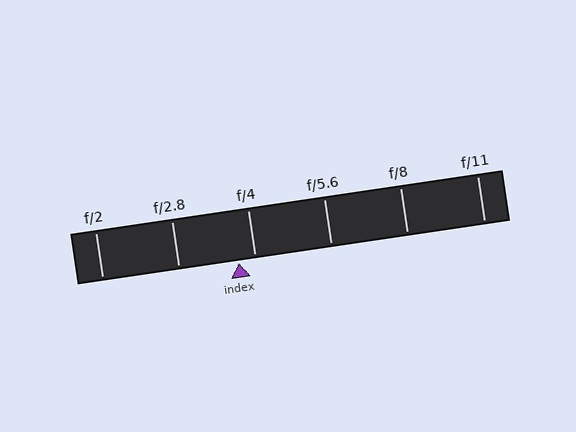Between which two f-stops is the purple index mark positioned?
The index mark is between f/2.8 and f/4.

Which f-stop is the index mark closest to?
The index mark is closest to f/4.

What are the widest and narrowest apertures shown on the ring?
The widest aperture shown is f/2 and the narrowest is f/11.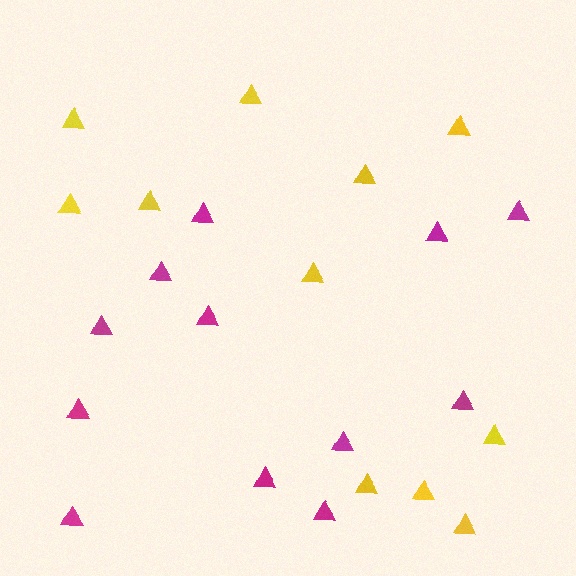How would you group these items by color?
There are 2 groups: one group of yellow triangles (11) and one group of magenta triangles (12).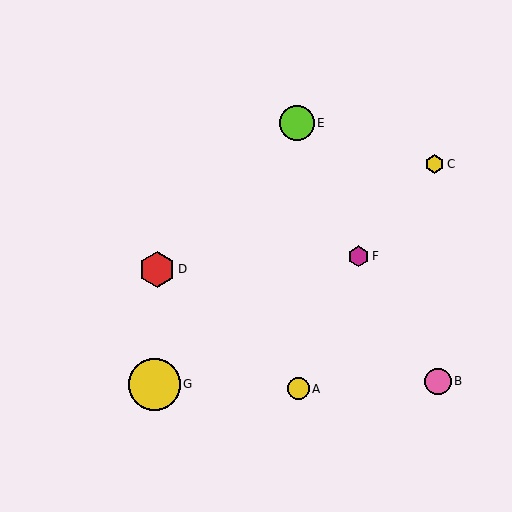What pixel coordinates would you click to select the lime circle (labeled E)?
Click at (297, 123) to select the lime circle E.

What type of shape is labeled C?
Shape C is a yellow hexagon.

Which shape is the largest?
The yellow circle (labeled G) is the largest.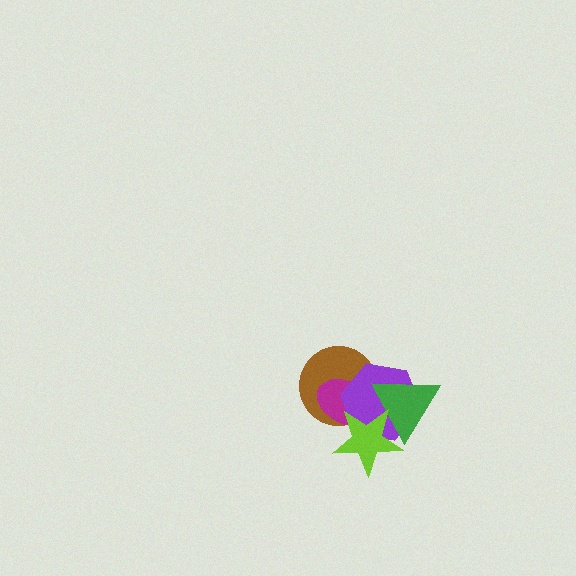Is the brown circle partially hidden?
Yes, it is partially covered by another shape.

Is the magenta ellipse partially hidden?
Yes, it is partially covered by another shape.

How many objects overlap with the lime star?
4 objects overlap with the lime star.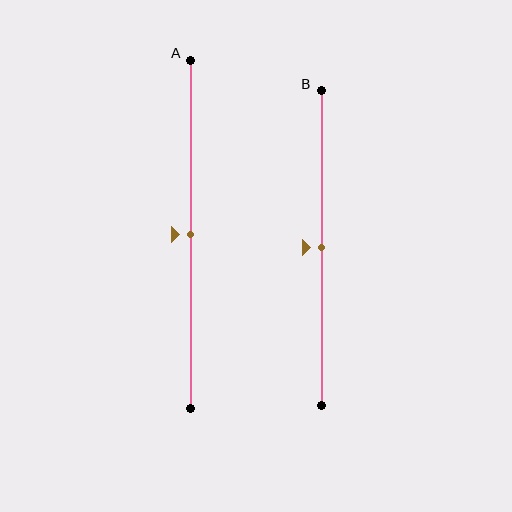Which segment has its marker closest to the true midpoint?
Segment A has its marker closest to the true midpoint.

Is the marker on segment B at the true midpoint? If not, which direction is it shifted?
Yes, the marker on segment B is at the true midpoint.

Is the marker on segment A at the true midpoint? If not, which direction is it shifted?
Yes, the marker on segment A is at the true midpoint.